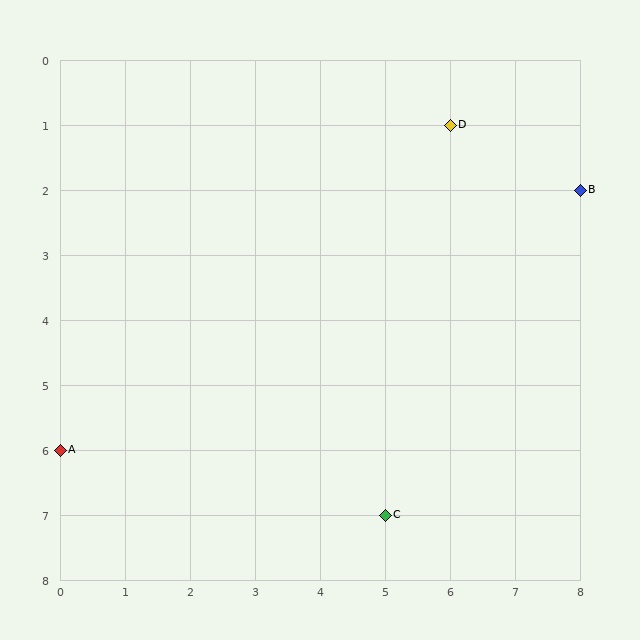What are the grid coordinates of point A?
Point A is at grid coordinates (0, 6).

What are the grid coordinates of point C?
Point C is at grid coordinates (5, 7).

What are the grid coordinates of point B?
Point B is at grid coordinates (8, 2).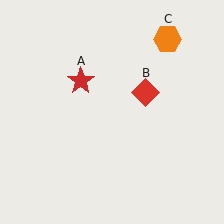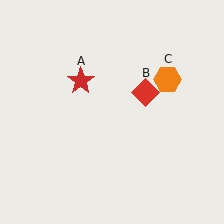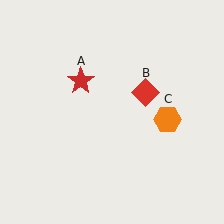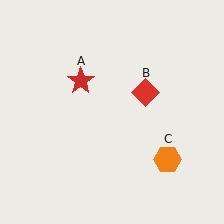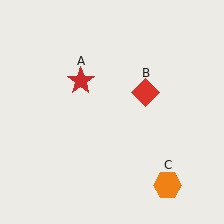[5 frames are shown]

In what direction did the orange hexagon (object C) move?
The orange hexagon (object C) moved down.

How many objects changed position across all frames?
1 object changed position: orange hexagon (object C).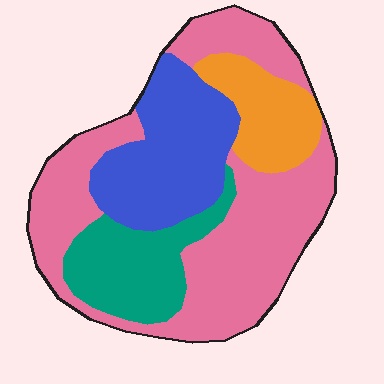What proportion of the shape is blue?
Blue covers 23% of the shape.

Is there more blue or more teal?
Blue.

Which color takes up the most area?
Pink, at roughly 50%.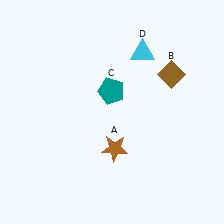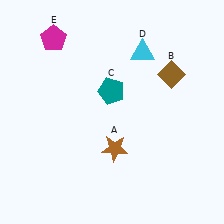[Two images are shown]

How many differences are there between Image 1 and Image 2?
There is 1 difference between the two images.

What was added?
A magenta pentagon (E) was added in Image 2.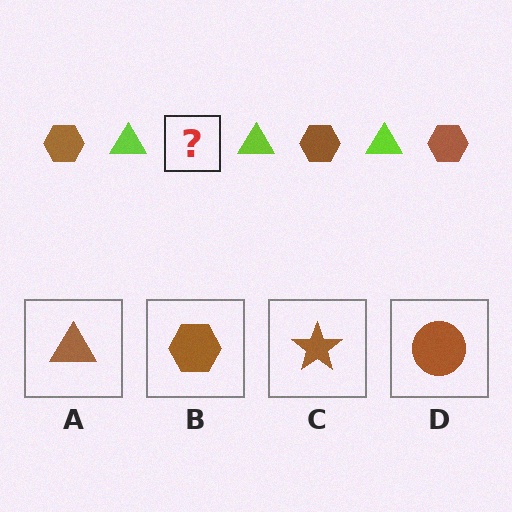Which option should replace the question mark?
Option B.